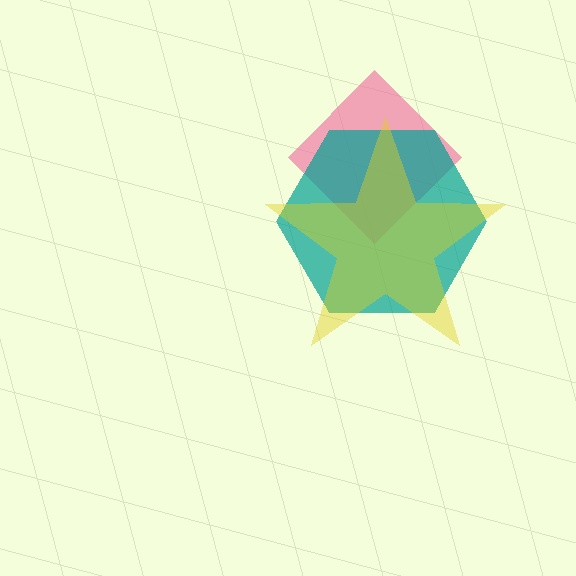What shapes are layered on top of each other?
The layered shapes are: a pink diamond, a teal hexagon, a yellow star.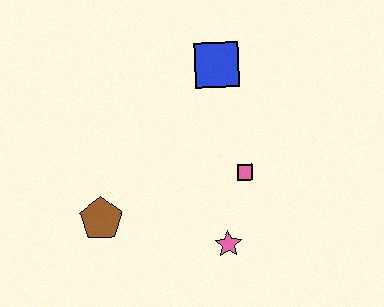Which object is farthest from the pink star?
The blue square is farthest from the pink star.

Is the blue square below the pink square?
No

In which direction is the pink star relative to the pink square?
The pink star is below the pink square.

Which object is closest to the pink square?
The pink star is closest to the pink square.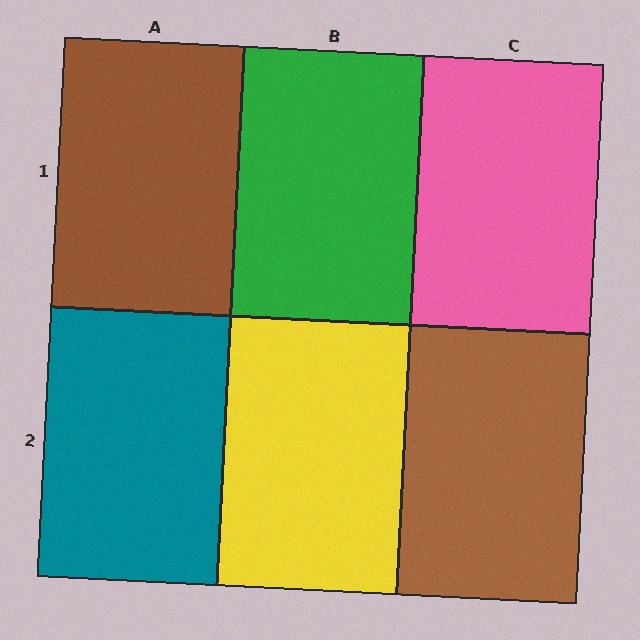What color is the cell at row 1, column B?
Green.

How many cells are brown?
2 cells are brown.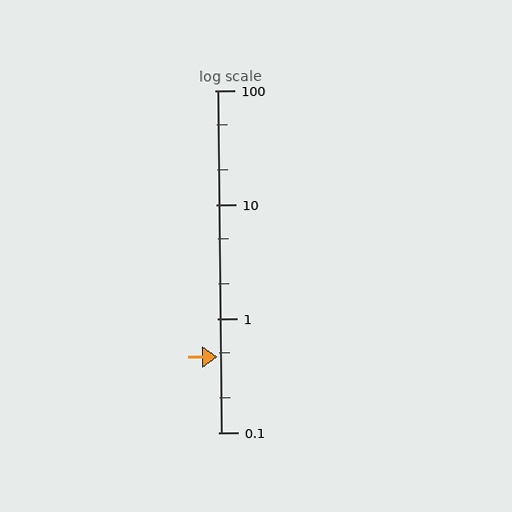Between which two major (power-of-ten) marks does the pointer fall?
The pointer is between 0.1 and 1.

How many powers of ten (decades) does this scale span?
The scale spans 3 decades, from 0.1 to 100.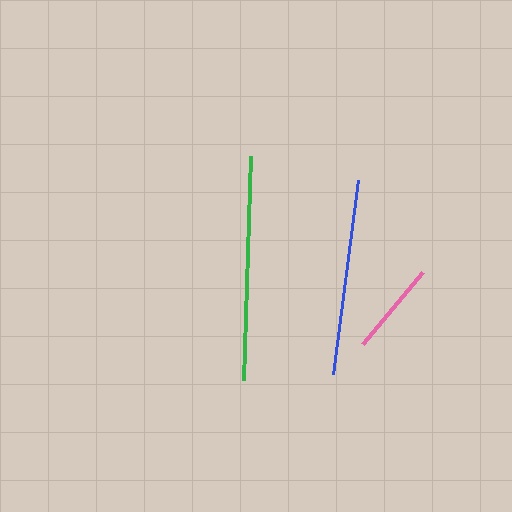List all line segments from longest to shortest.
From longest to shortest: green, blue, pink.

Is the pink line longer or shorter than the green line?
The green line is longer than the pink line.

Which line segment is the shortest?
The pink line is the shortest at approximately 93 pixels.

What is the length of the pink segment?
The pink segment is approximately 93 pixels long.